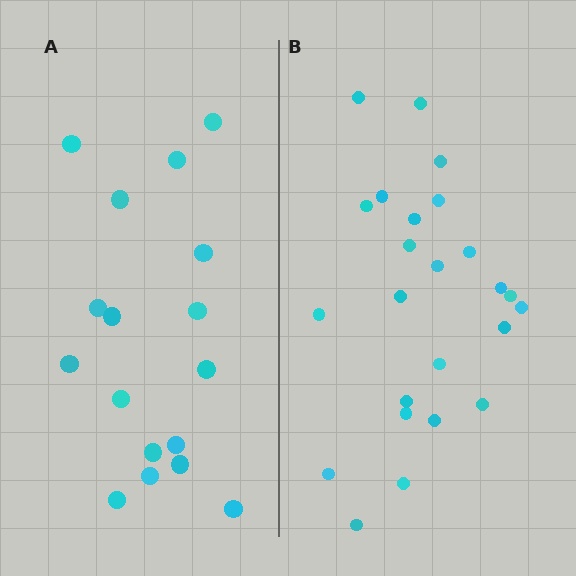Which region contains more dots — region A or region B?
Region B (the right region) has more dots.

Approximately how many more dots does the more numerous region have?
Region B has roughly 8 or so more dots than region A.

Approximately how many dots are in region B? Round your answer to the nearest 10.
About 20 dots. (The exact count is 24, which rounds to 20.)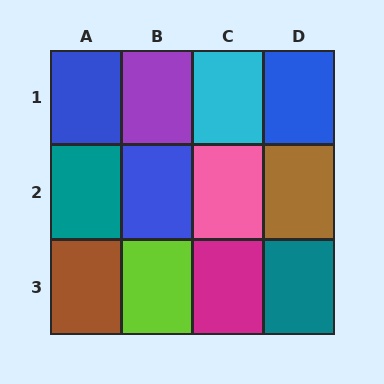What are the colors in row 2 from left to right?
Teal, blue, pink, brown.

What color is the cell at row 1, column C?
Cyan.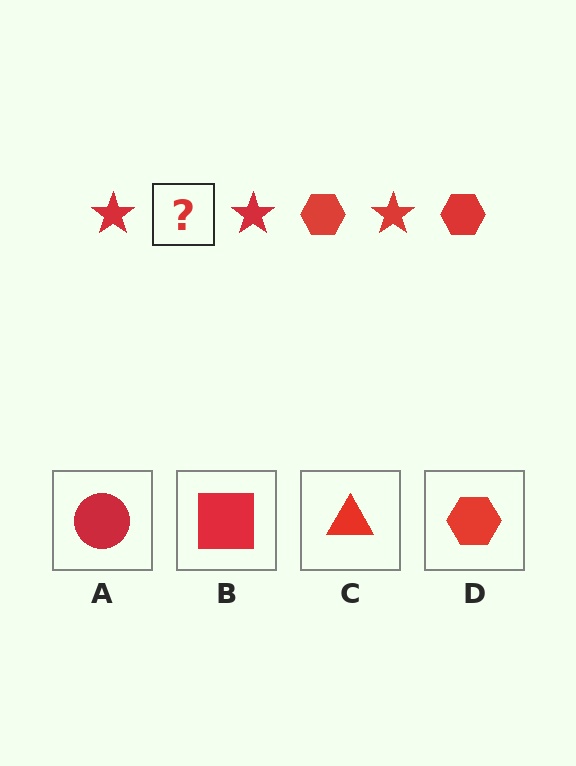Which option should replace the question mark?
Option D.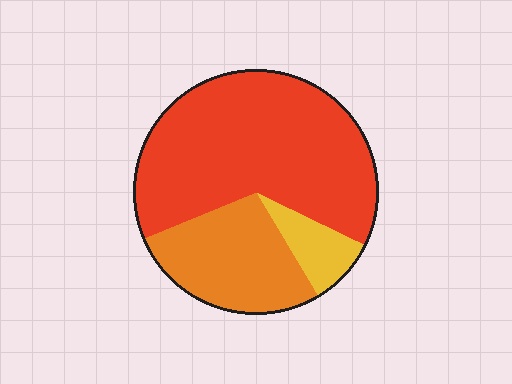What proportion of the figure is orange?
Orange takes up about one quarter (1/4) of the figure.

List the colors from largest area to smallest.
From largest to smallest: red, orange, yellow.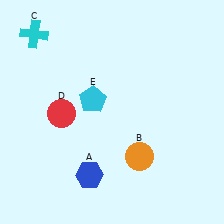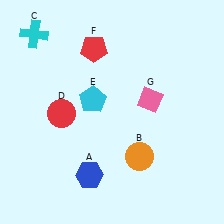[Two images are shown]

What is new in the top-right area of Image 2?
A pink diamond (G) was added in the top-right area of Image 2.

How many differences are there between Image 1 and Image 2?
There are 2 differences between the two images.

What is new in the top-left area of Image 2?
A red pentagon (F) was added in the top-left area of Image 2.